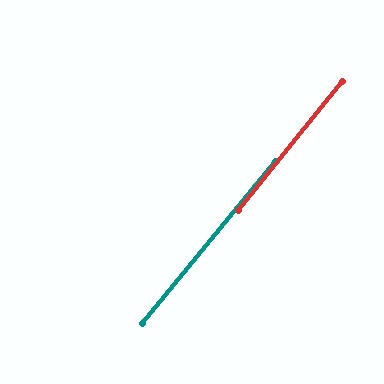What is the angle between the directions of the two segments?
Approximately 0 degrees.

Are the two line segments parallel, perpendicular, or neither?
Parallel — their directions differ by only 0.3°.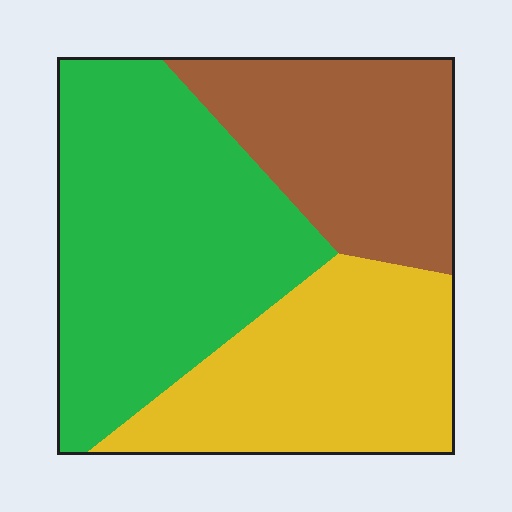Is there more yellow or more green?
Green.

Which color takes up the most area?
Green, at roughly 45%.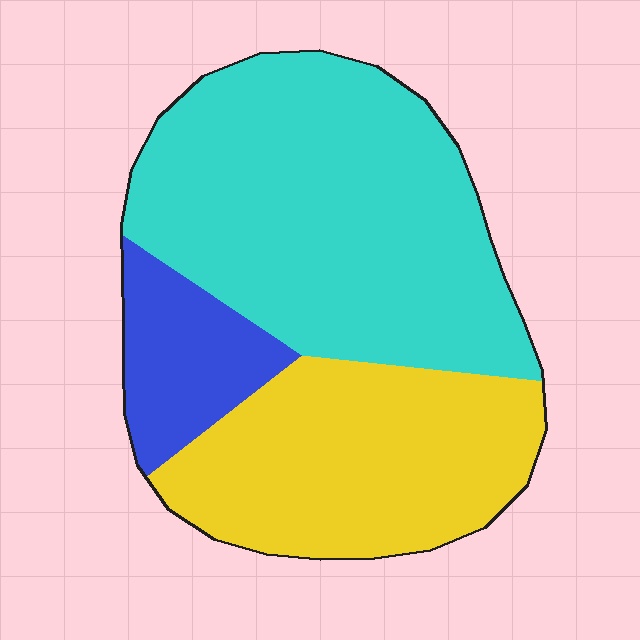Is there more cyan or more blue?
Cyan.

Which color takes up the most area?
Cyan, at roughly 55%.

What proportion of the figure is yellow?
Yellow covers 34% of the figure.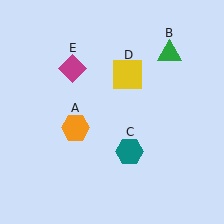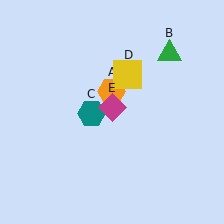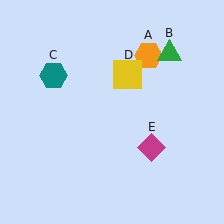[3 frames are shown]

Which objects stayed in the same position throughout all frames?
Green triangle (object B) and yellow square (object D) remained stationary.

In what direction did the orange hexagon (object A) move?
The orange hexagon (object A) moved up and to the right.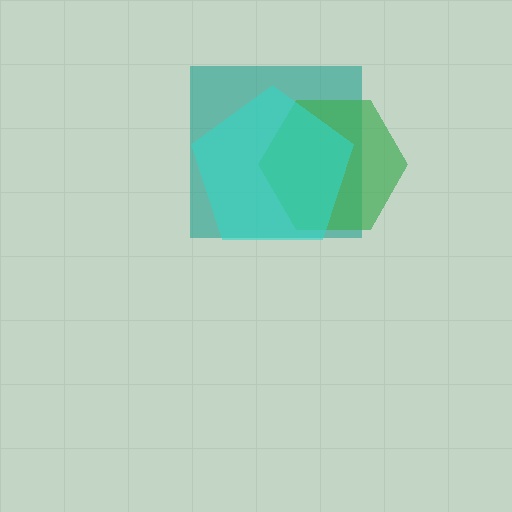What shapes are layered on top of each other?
The layered shapes are: a teal square, a green hexagon, a cyan pentagon.